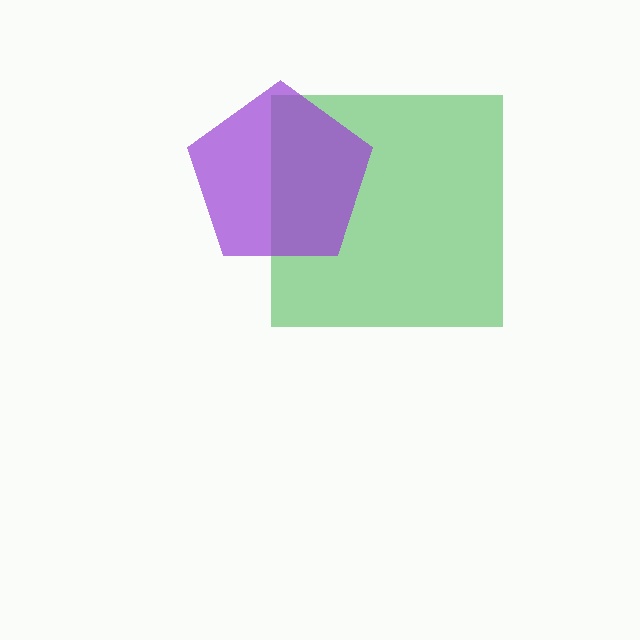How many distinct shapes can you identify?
There are 2 distinct shapes: a green square, a purple pentagon.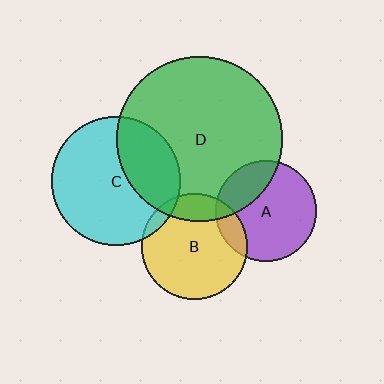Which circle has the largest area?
Circle D (green).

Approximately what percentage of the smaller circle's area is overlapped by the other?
Approximately 15%.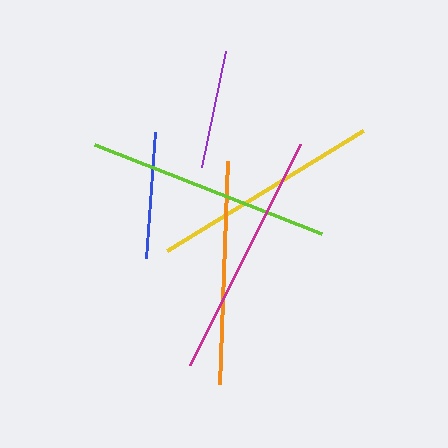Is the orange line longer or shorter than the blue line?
The orange line is longer than the blue line.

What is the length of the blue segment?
The blue segment is approximately 126 pixels long.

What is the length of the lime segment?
The lime segment is approximately 244 pixels long.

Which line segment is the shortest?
The purple line is the shortest at approximately 118 pixels.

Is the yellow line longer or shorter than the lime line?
The lime line is longer than the yellow line.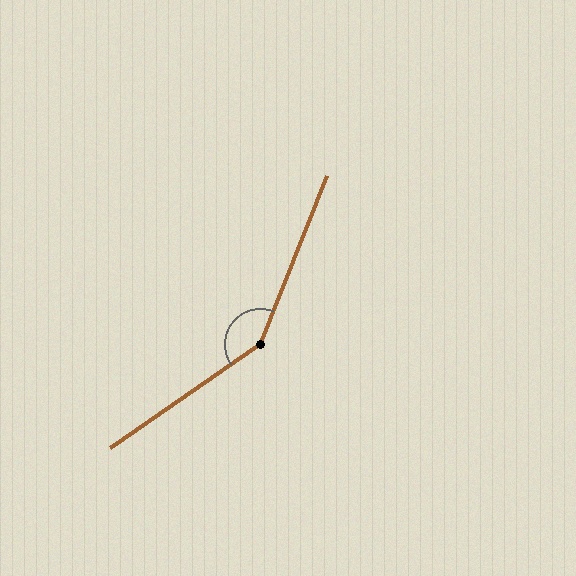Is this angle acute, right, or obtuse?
It is obtuse.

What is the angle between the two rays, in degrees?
Approximately 146 degrees.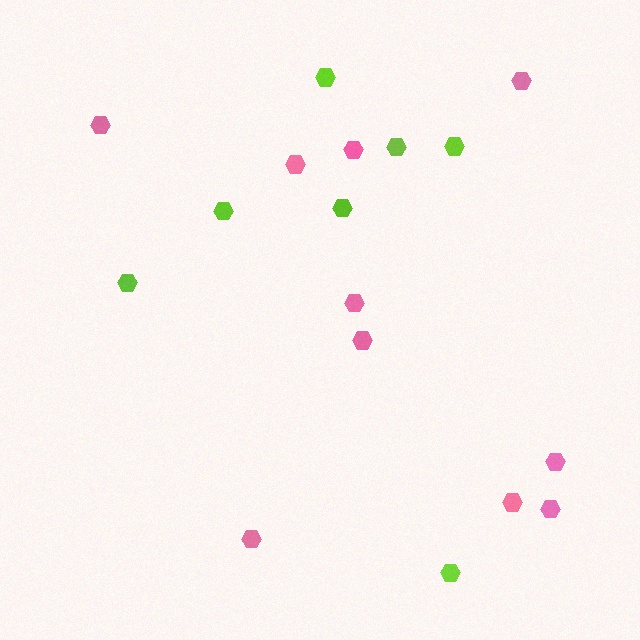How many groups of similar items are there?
There are 2 groups: one group of lime hexagons (7) and one group of pink hexagons (10).